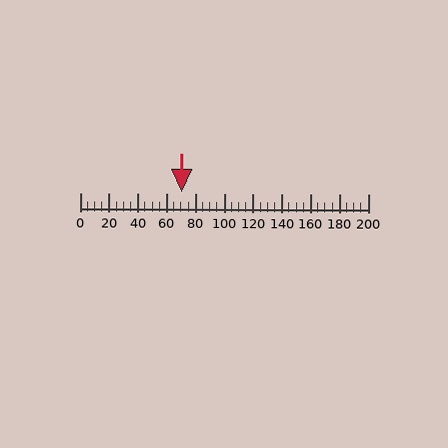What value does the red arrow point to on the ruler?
The red arrow points to approximately 70.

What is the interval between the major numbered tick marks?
The major tick marks are spaced 20 units apart.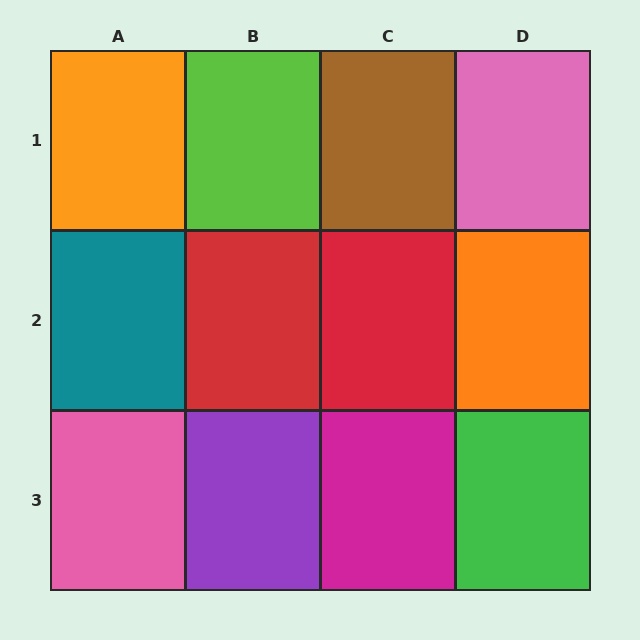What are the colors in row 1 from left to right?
Orange, lime, brown, pink.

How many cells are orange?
2 cells are orange.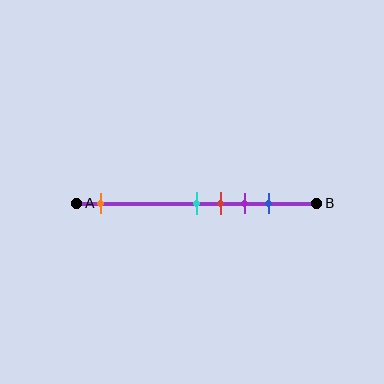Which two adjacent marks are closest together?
The cyan and red marks are the closest adjacent pair.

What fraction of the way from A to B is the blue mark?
The blue mark is approximately 80% (0.8) of the way from A to B.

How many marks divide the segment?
There are 5 marks dividing the segment.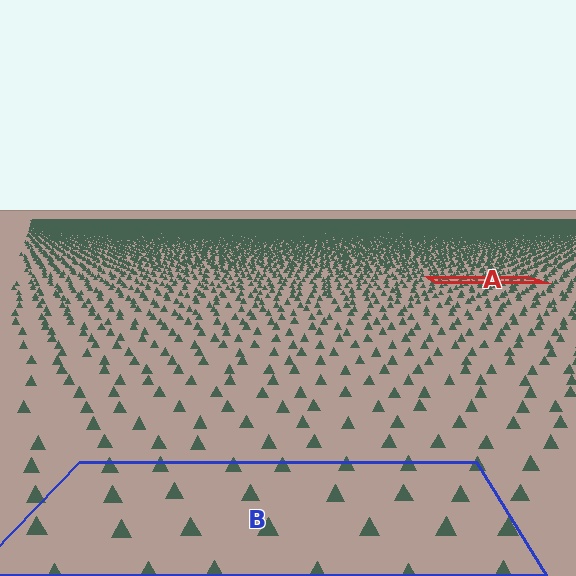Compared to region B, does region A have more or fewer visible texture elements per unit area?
Region A has more texture elements per unit area — they are packed more densely because it is farther away.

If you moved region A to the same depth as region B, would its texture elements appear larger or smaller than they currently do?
They would appear larger. At a closer depth, the same texture elements are projected at a bigger on-screen size.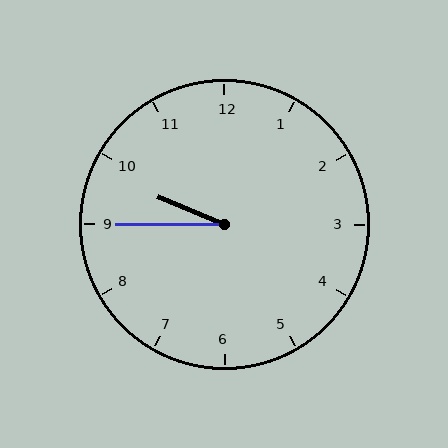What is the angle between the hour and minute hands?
Approximately 22 degrees.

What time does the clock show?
9:45.